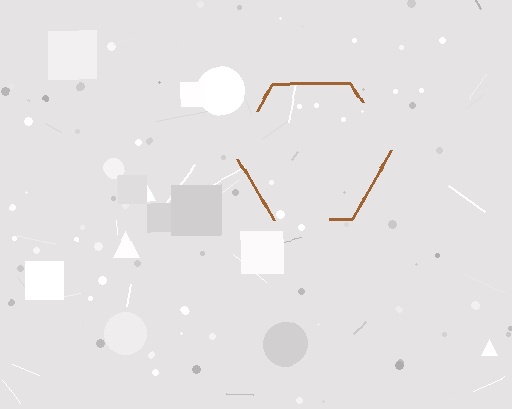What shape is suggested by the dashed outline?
The dashed outline suggests a hexagon.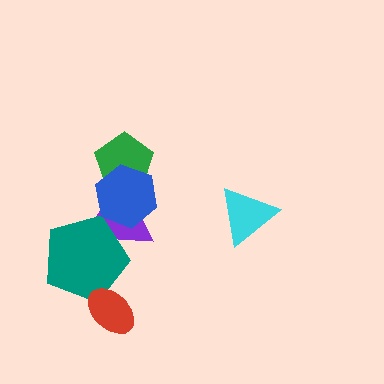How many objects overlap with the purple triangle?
3 objects overlap with the purple triangle.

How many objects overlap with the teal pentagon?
2 objects overlap with the teal pentagon.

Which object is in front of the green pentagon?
The blue hexagon is in front of the green pentagon.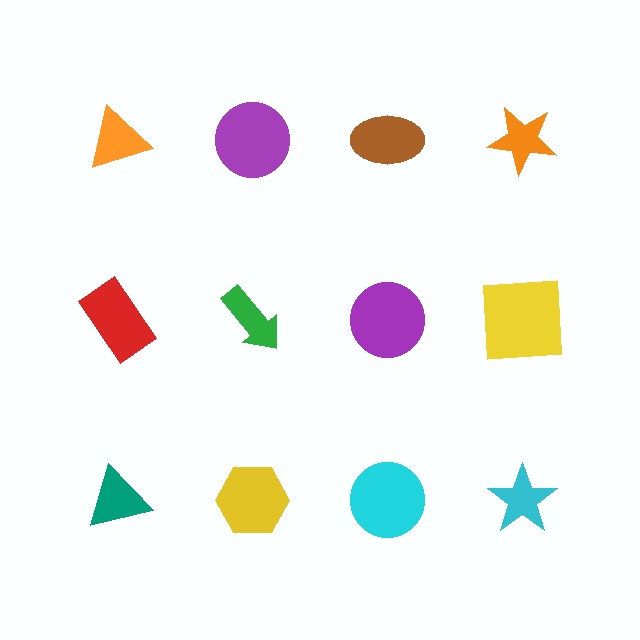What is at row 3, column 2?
A yellow hexagon.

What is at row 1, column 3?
A brown ellipse.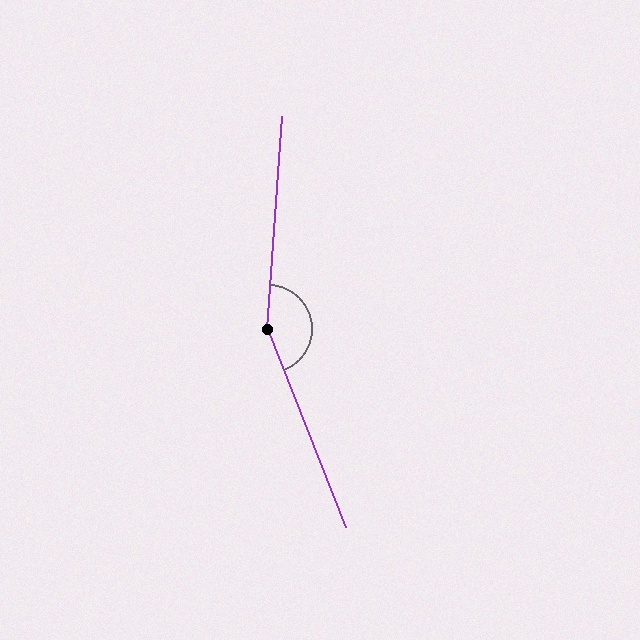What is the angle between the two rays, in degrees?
Approximately 154 degrees.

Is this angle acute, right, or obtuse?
It is obtuse.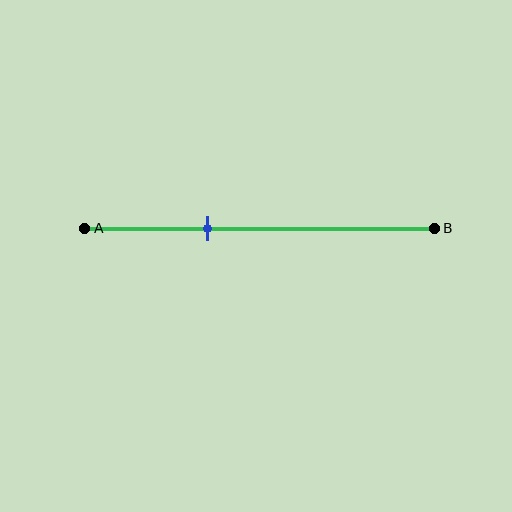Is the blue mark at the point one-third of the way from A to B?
Yes, the mark is approximately at the one-third point.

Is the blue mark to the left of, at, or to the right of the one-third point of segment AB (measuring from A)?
The blue mark is approximately at the one-third point of segment AB.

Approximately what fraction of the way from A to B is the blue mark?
The blue mark is approximately 35% of the way from A to B.